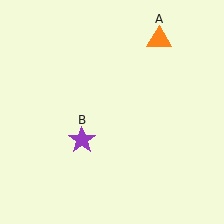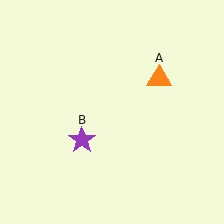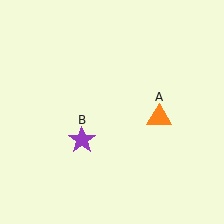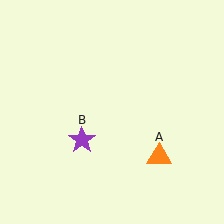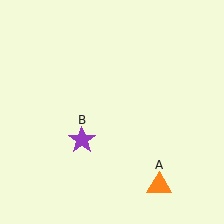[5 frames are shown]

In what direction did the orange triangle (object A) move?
The orange triangle (object A) moved down.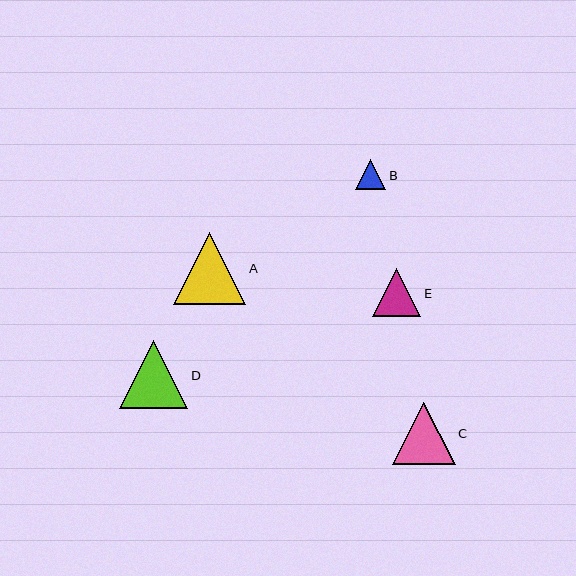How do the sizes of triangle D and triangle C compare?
Triangle D and triangle C are approximately the same size.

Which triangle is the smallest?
Triangle B is the smallest with a size of approximately 30 pixels.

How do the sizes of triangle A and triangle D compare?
Triangle A and triangle D are approximately the same size.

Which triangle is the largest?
Triangle A is the largest with a size of approximately 72 pixels.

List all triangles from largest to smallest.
From largest to smallest: A, D, C, E, B.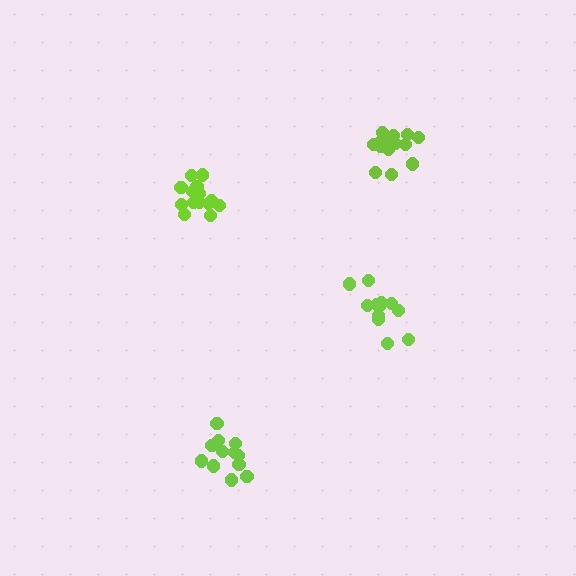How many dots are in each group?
Group 1: 12 dots, Group 2: 12 dots, Group 3: 15 dots, Group 4: 16 dots (55 total).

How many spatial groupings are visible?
There are 4 spatial groupings.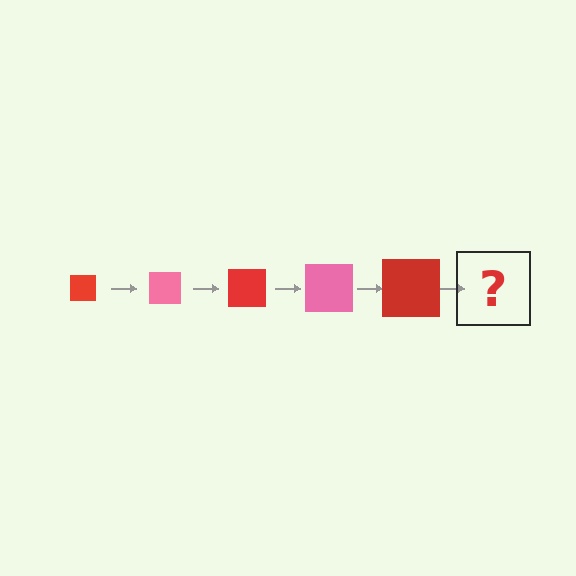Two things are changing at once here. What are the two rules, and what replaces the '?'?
The two rules are that the square grows larger each step and the color cycles through red and pink. The '?' should be a pink square, larger than the previous one.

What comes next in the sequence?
The next element should be a pink square, larger than the previous one.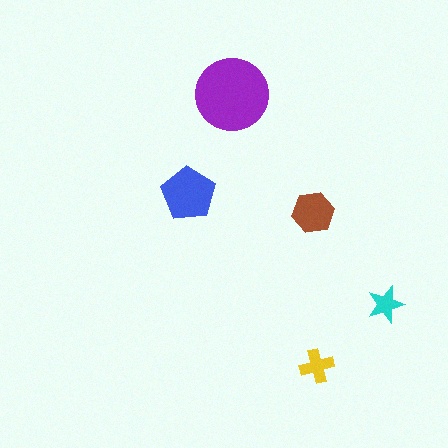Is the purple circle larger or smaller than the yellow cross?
Larger.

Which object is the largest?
The purple circle.